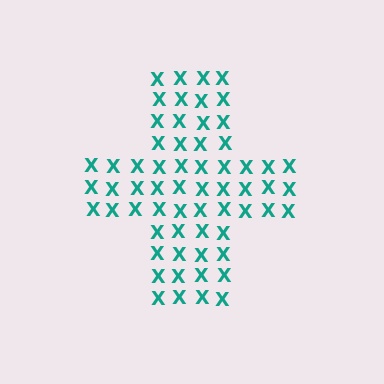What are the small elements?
The small elements are letter X's.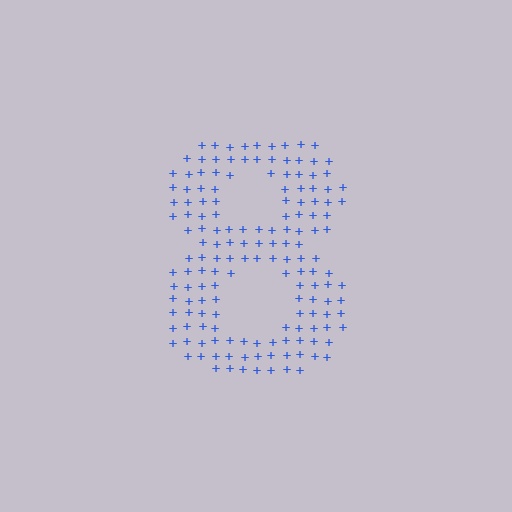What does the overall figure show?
The overall figure shows the digit 8.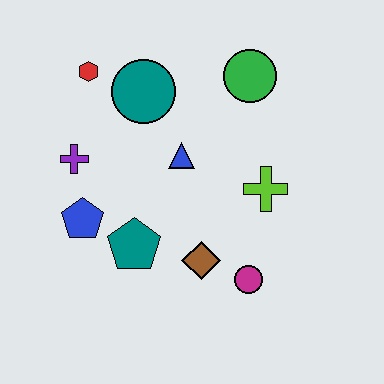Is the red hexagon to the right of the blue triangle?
No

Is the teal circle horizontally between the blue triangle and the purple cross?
Yes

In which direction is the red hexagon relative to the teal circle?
The red hexagon is to the left of the teal circle.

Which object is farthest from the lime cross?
The red hexagon is farthest from the lime cross.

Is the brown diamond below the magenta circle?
No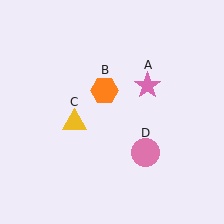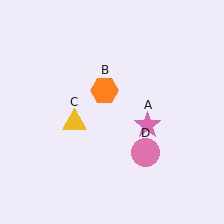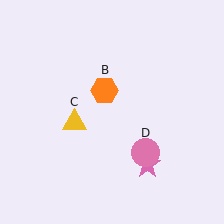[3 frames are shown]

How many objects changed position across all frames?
1 object changed position: pink star (object A).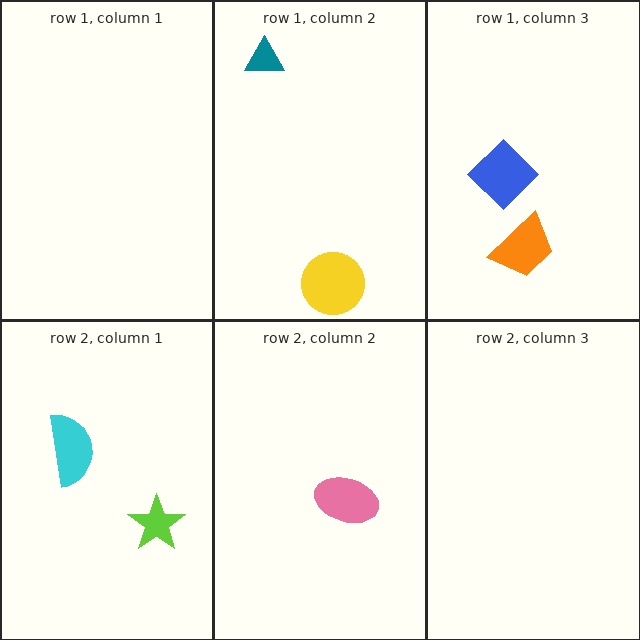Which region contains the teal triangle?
The row 1, column 2 region.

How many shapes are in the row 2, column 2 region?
1.